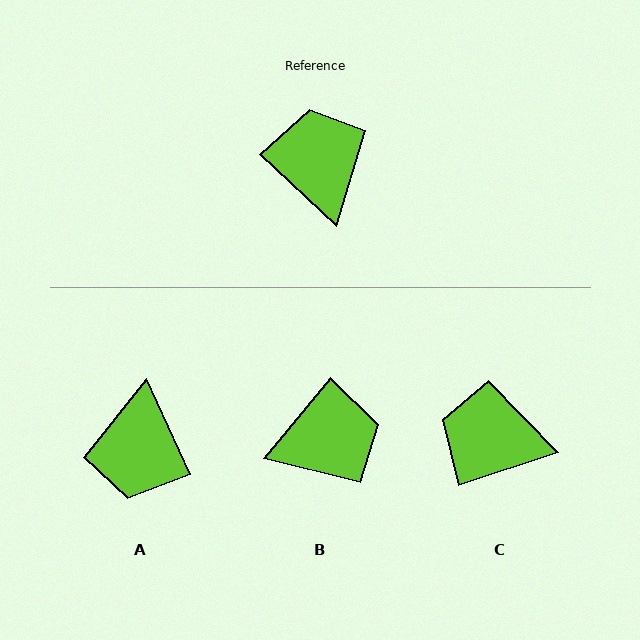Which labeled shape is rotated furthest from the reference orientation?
A, about 158 degrees away.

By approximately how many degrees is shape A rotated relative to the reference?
Approximately 158 degrees counter-clockwise.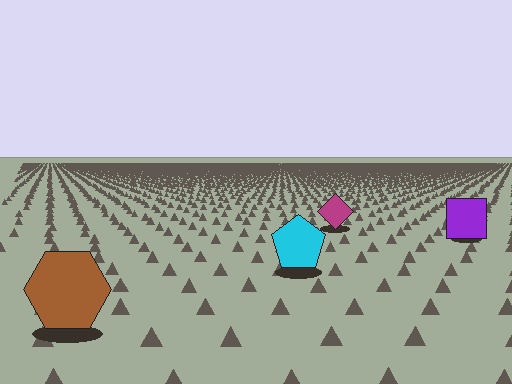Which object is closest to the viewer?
The brown hexagon is closest. The texture marks near it are larger and more spread out.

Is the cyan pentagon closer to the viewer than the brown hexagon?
No. The brown hexagon is closer — you can tell from the texture gradient: the ground texture is coarser near it.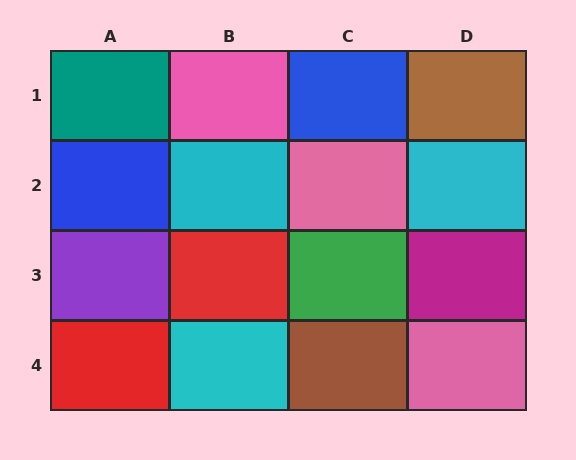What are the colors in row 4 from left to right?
Red, cyan, brown, pink.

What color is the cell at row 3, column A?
Purple.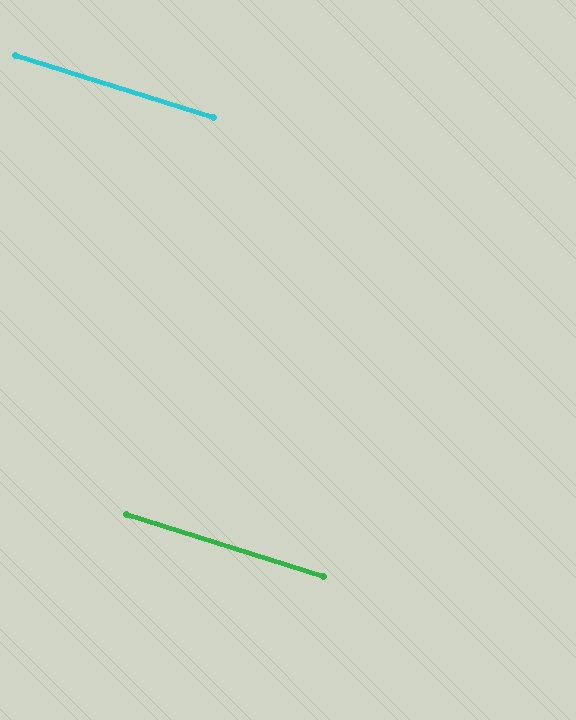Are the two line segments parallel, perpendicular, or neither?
Parallel — their directions differ by only 0.0°.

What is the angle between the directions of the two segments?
Approximately 0 degrees.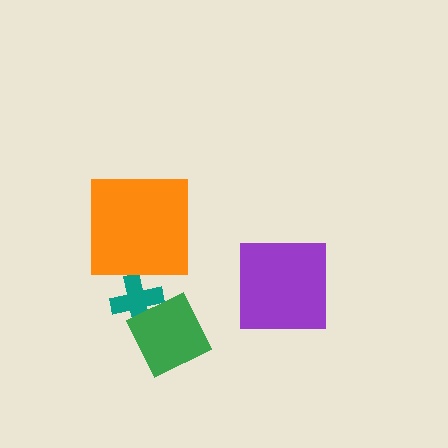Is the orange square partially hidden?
No, no other shape covers it.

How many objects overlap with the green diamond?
1 object overlaps with the green diamond.